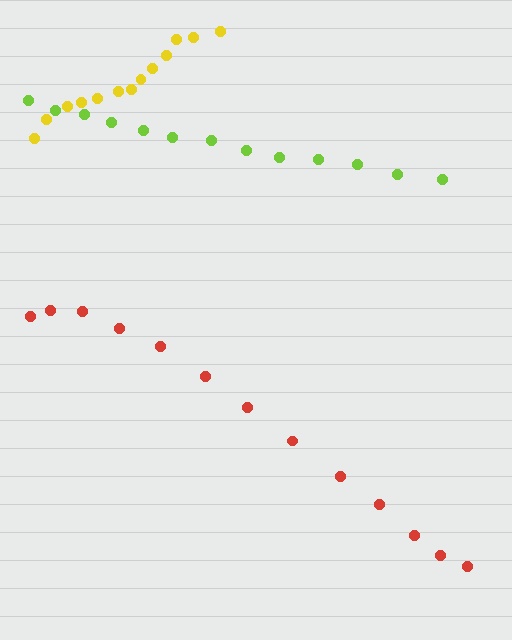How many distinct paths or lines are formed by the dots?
There are 3 distinct paths.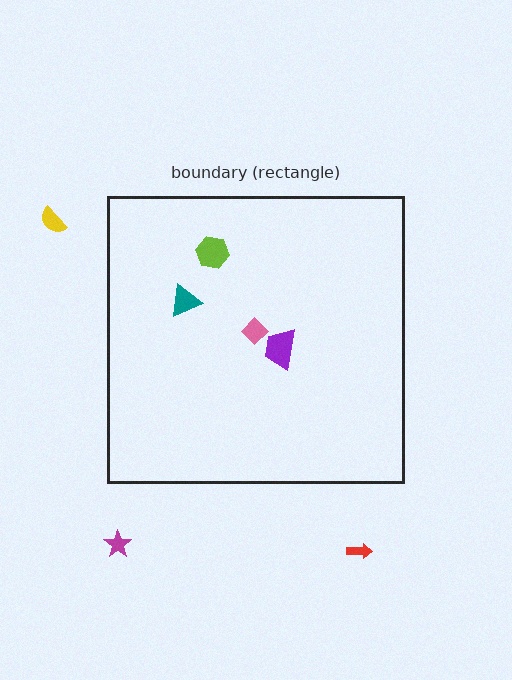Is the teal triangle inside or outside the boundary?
Inside.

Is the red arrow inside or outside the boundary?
Outside.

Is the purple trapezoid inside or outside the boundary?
Inside.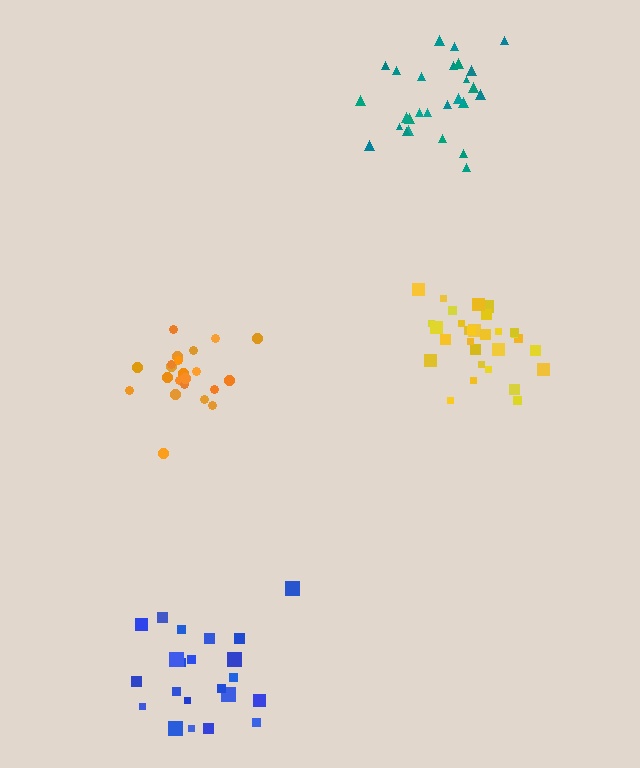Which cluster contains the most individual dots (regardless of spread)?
Yellow (30).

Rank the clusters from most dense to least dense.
yellow, orange, teal, blue.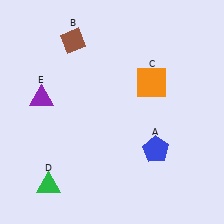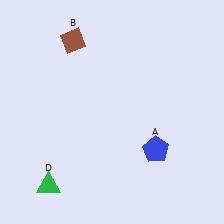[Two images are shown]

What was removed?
The purple triangle (E), the orange square (C) were removed in Image 2.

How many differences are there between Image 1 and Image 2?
There are 2 differences between the two images.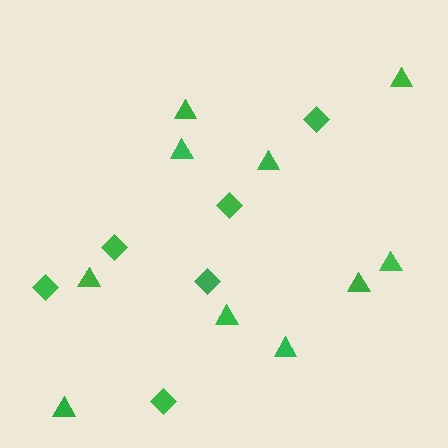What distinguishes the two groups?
There are 2 groups: one group of triangles (10) and one group of diamonds (6).